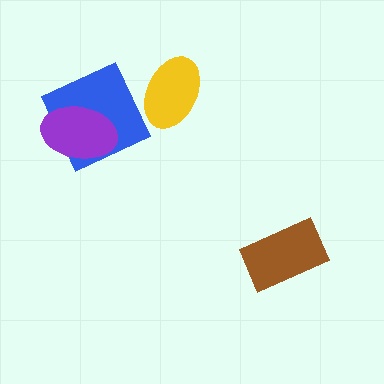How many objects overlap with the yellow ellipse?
0 objects overlap with the yellow ellipse.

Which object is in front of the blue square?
The purple ellipse is in front of the blue square.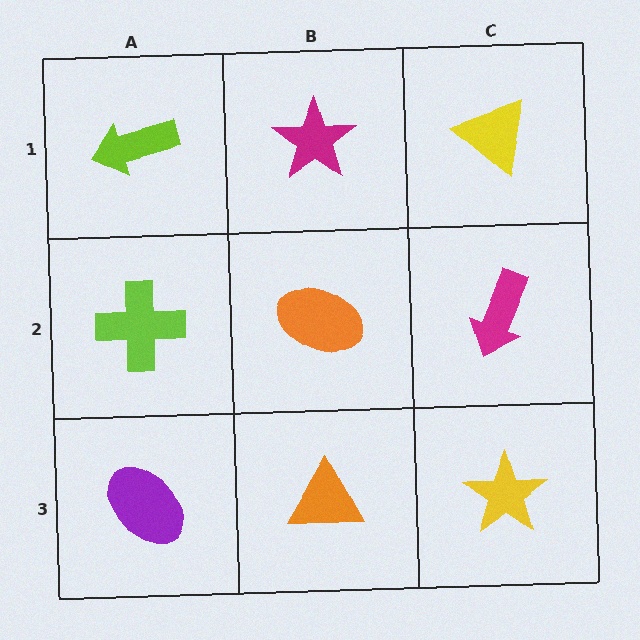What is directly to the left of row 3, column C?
An orange triangle.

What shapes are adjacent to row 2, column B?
A magenta star (row 1, column B), an orange triangle (row 3, column B), a lime cross (row 2, column A), a magenta arrow (row 2, column C).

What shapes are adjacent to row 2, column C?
A yellow triangle (row 1, column C), a yellow star (row 3, column C), an orange ellipse (row 2, column B).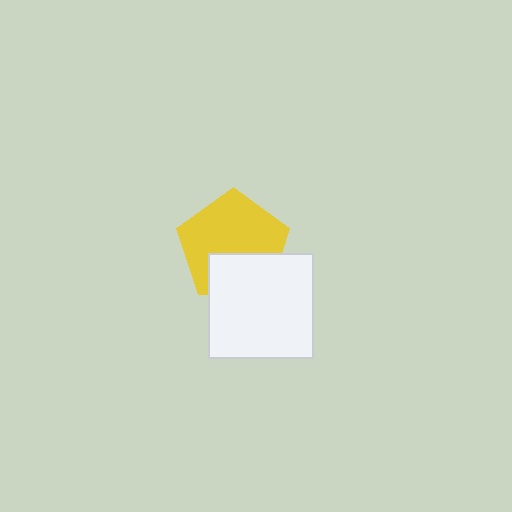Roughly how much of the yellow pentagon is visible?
Most of it is visible (roughly 67%).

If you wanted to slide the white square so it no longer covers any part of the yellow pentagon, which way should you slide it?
Slide it down — that is the most direct way to separate the two shapes.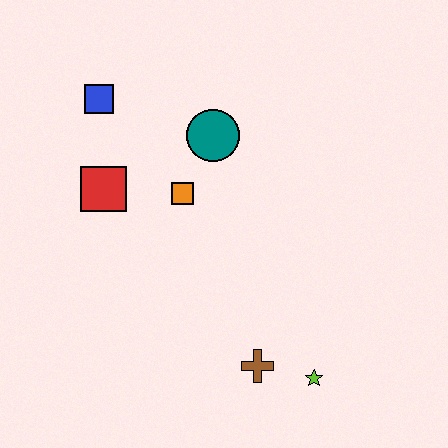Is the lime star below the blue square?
Yes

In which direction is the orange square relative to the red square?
The orange square is to the right of the red square.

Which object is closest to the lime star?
The brown cross is closest to the lime star.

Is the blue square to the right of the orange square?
No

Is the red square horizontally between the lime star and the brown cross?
No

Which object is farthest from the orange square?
The lime star is farthest from the orange square.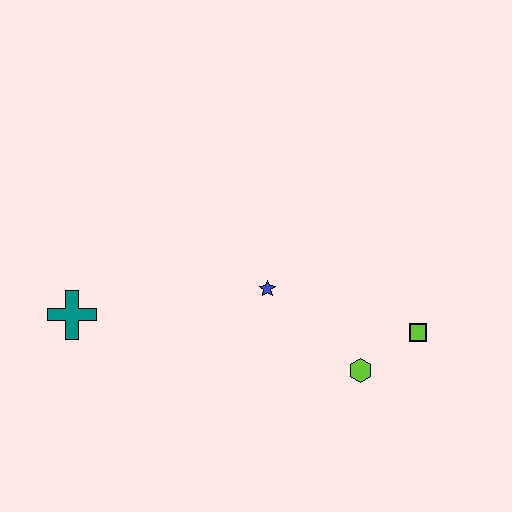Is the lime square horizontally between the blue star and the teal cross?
No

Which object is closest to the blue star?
The lime hexagon is closest to the blue star.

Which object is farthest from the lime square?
The teal cross is farthest from the lime square.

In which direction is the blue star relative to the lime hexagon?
The blue star is to the left of the lime hexagon.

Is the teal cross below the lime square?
No